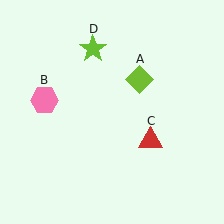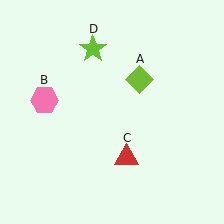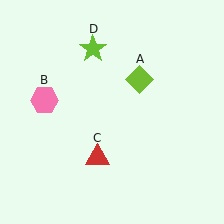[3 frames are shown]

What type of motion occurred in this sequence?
The red triangle (object C) rotated clockwise around the center of the scene.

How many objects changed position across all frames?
1 object changed position: red triangle (object C).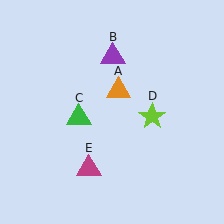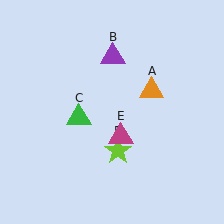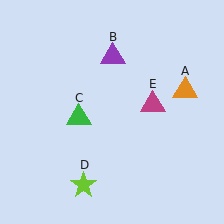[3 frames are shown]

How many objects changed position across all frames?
3 objects changed position: orange triangle (object A), lime star (object D), magenta triangle (object E).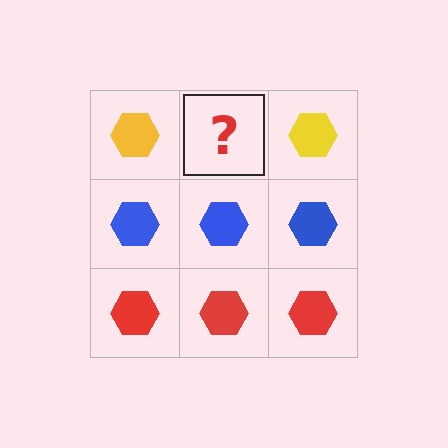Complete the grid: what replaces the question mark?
The question mark should be replaced with a yellow hexagon.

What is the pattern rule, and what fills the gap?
The rule is that each row has a consistent color. The gap should be filled with a yellow hexagon.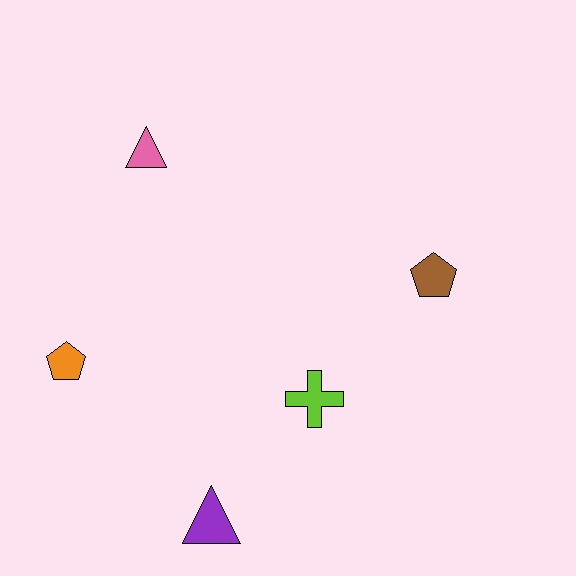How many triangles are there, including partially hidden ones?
There are 2 triangles.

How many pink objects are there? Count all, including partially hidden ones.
There is 1 pink object.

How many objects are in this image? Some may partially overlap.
There are 5 objects.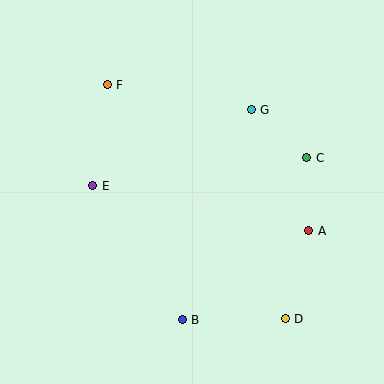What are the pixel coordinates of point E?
Point E is at (93, 186).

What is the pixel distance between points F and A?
The distance between F and A is 249 pixels.